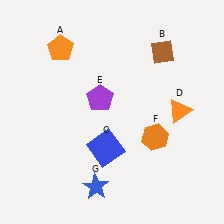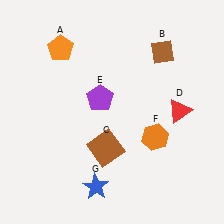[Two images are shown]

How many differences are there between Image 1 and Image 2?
There are 2 differences between the two images.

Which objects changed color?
C changed from blue to brown. D changed from orange to red.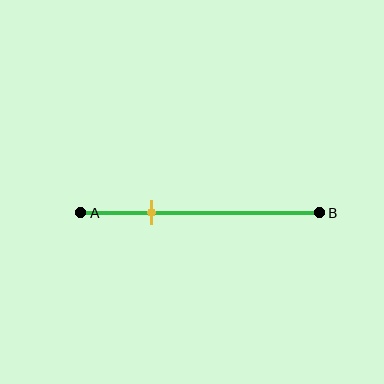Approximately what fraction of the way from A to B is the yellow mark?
The yellow mark is approximately 30% of the way from A to B.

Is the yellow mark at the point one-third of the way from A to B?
No, the mark is at about 30% from A, not at the 33% one-third point.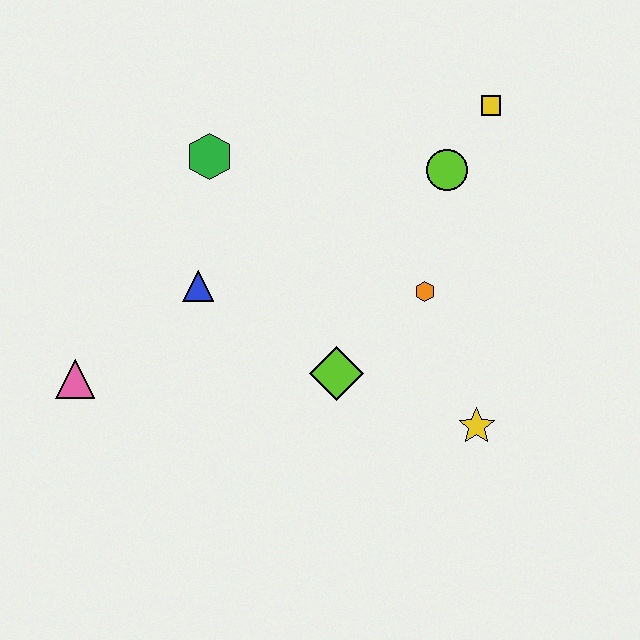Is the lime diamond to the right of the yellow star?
No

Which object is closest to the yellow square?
The lime circle is closest to the yellow square.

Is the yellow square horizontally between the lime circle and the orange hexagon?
No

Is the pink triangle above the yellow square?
No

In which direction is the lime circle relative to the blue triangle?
The lime circle is to the right of the blue triangle.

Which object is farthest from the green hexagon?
The yellow star is farthest from the green hexagon.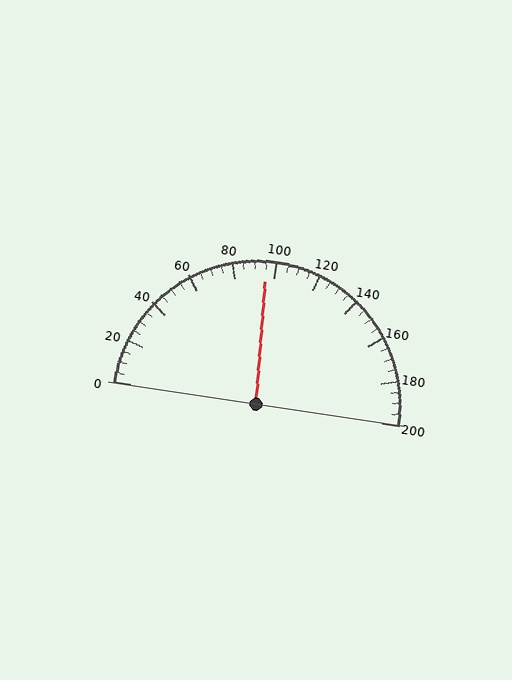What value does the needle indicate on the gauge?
The needle indicates approximately 95.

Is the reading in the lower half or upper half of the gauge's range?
The reading is in the lower half of the range (0 to 200).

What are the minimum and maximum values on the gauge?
The gauge ranges from 0 to 200.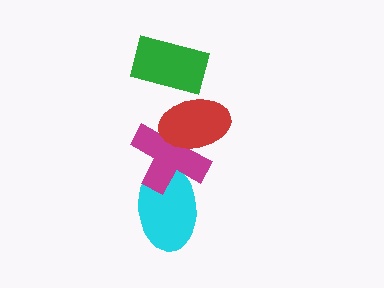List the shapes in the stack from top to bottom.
From top to bottom: the green rectangle, the red ellipse, the magenta cross, the cyan ellipse.